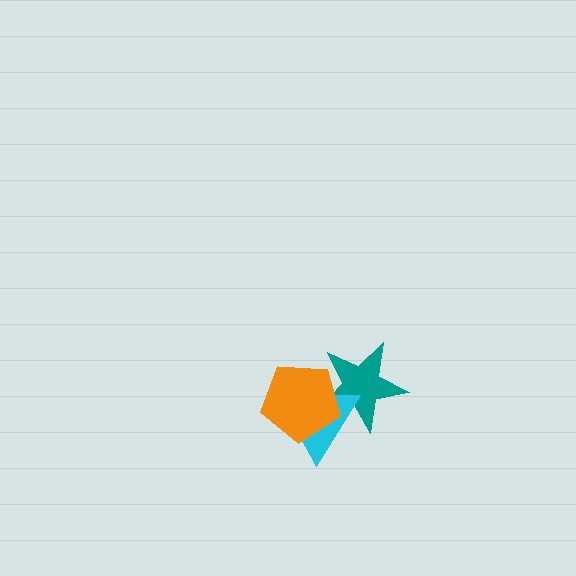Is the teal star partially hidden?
Yes, it is partially covered by another shape.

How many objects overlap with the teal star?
2 objects overlap with the teal star.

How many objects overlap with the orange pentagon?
2 objects overlap with the orange pentagon.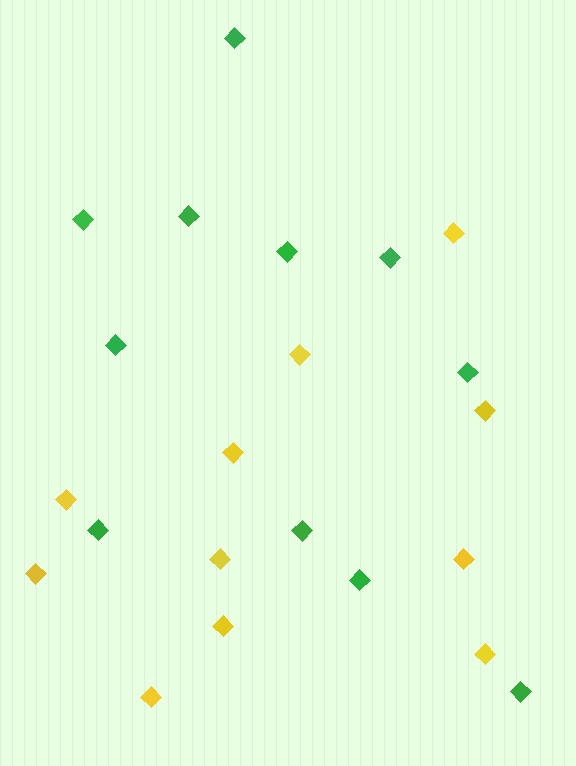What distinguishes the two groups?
There are 2 groups: one group of green diamonds (11) and one group of yellow diamonds (11).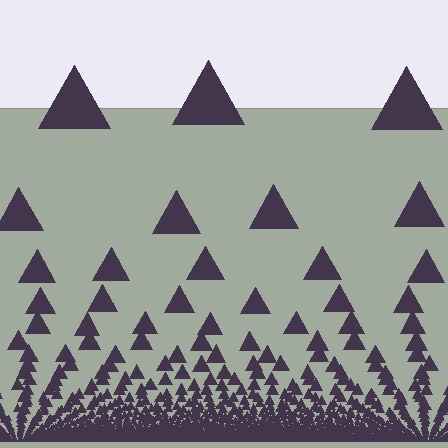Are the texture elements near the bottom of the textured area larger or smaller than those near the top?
Smaller. The gradient is inverted — elements near the bottom are smaller and denser.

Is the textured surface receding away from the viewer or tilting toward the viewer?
The surface appears to tilt toward the viewer. Texture elements get larger and sparser toward the top.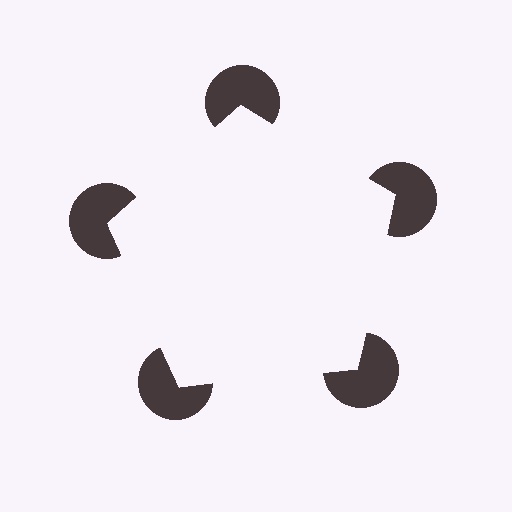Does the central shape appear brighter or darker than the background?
It typically appears slightly brighter than the background, even though no actual brightness change is drawn.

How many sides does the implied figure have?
5 sides.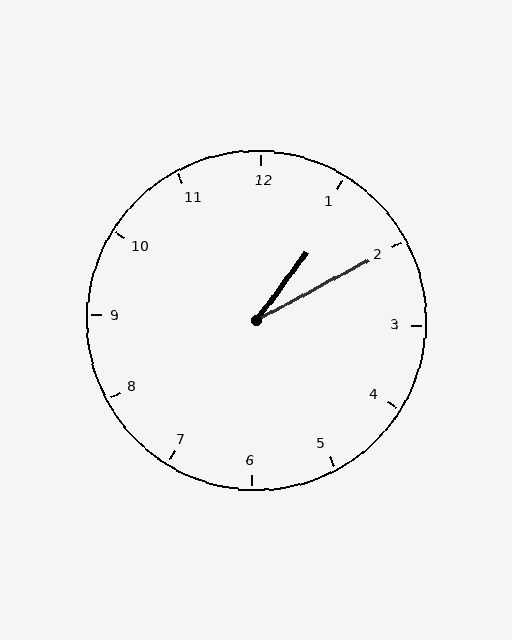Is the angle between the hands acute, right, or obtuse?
It is acute.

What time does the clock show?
1:10.